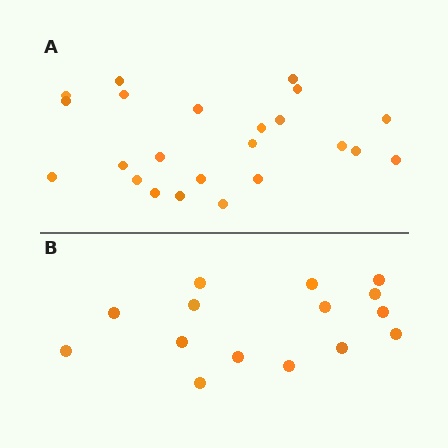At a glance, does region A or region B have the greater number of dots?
Region A (the top region) has more dots.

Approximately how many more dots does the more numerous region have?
Region A has roughly 8 or so more dots than region B.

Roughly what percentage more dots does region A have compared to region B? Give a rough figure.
About 55% more.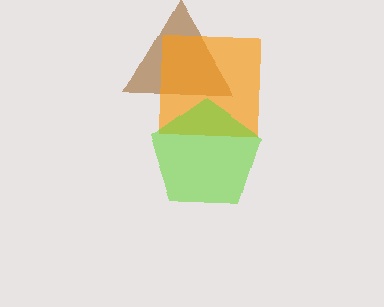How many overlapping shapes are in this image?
There are 3 overlapping shapes in the image.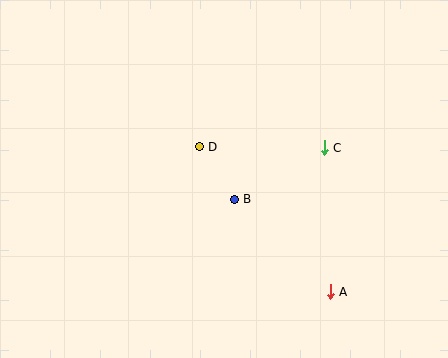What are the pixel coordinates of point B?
Point B is at (234, 199).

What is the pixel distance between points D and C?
The distance between D and C is 125 pixels.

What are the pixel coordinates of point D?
Point D is at (199, 147).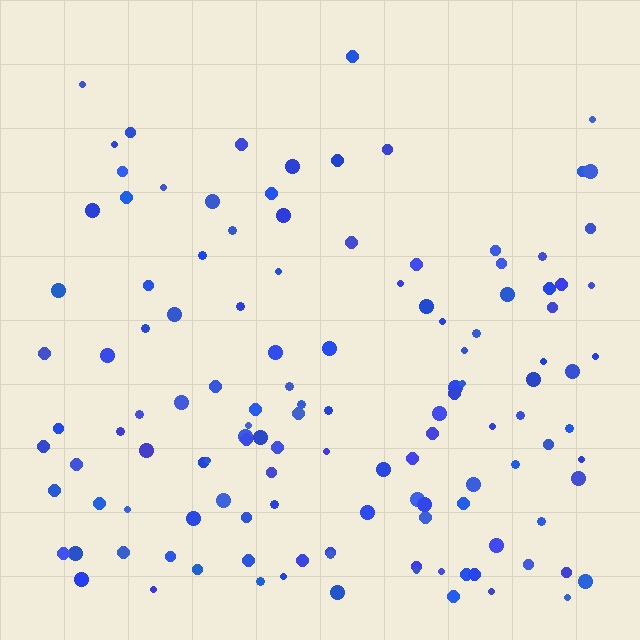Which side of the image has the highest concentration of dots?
The bottom.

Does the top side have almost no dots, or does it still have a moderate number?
Still a moderate number, just noticeably fewer than the bottom.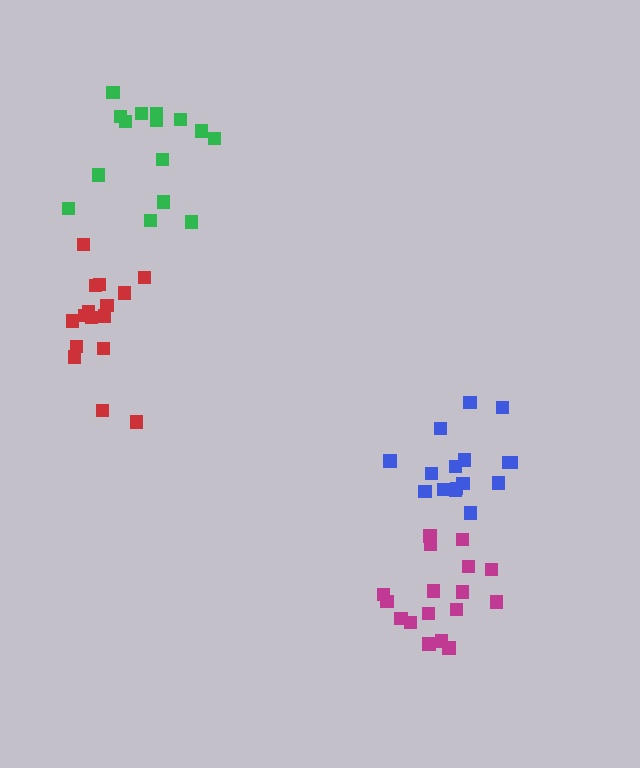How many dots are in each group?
Group 1: 15 dots, Group 2: 16 dots, Group 3: 16 dots, Group 4: 17 dots (64 total).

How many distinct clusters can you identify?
There are 4 distinct clusters.